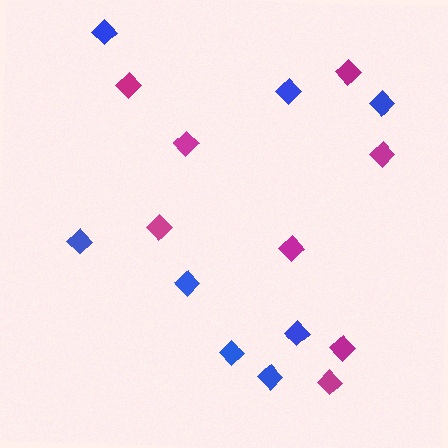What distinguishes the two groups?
There are 2 groups: one group of magenta diamonds (8) and one group of blue diamonds (8).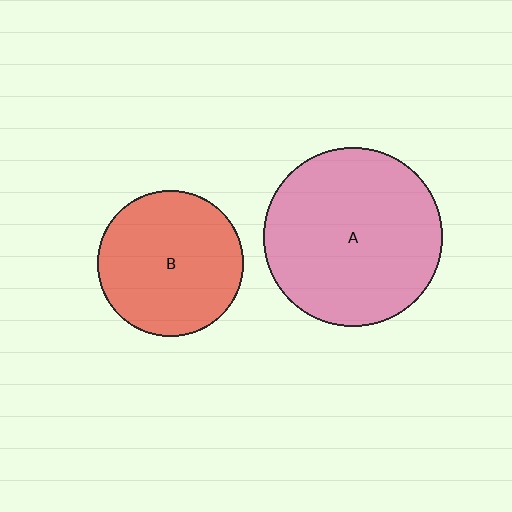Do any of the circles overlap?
No, none of the circles overlap.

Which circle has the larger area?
Circle A (pink).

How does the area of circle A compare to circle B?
Approximately 1.5 times.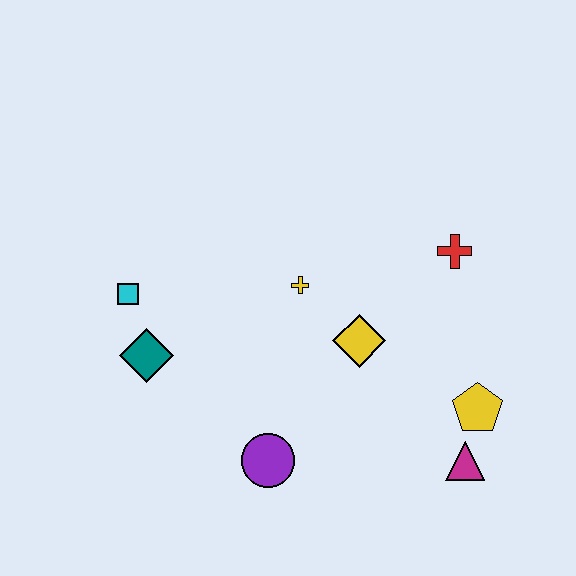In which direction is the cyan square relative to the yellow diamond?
The cyan square is to the left of the yellow diamond.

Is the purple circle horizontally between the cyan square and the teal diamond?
No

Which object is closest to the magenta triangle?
The yellow pentagon is closest to the magenta triangle.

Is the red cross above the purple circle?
Yes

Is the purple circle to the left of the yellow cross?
Yes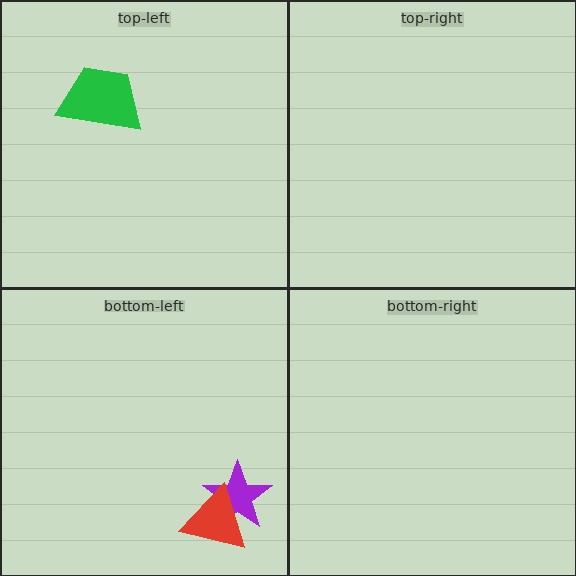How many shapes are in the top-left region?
1.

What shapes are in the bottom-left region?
The purple star, the red triangle.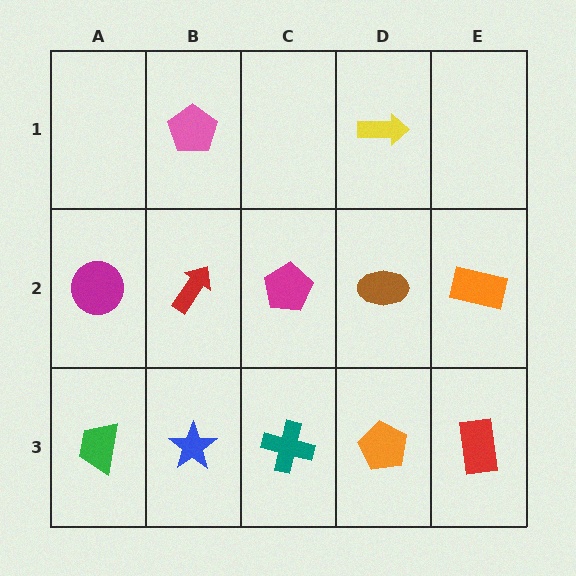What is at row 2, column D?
A brown ellipse.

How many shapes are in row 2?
5 shapes.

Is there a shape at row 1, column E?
No, that cell is empty.